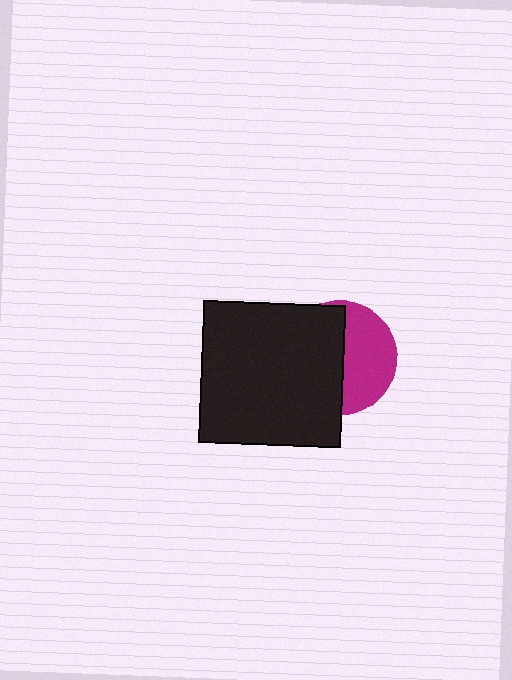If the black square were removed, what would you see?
You would see the complete magenta circle.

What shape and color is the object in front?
The object in front is a black square.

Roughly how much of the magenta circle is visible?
A small part of it is visible (roughly 45%).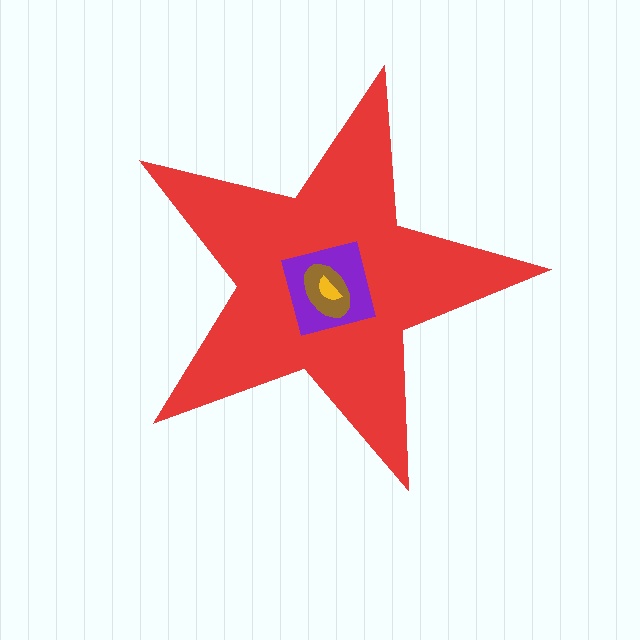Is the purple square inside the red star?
Yes.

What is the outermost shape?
The red star.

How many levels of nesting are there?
4.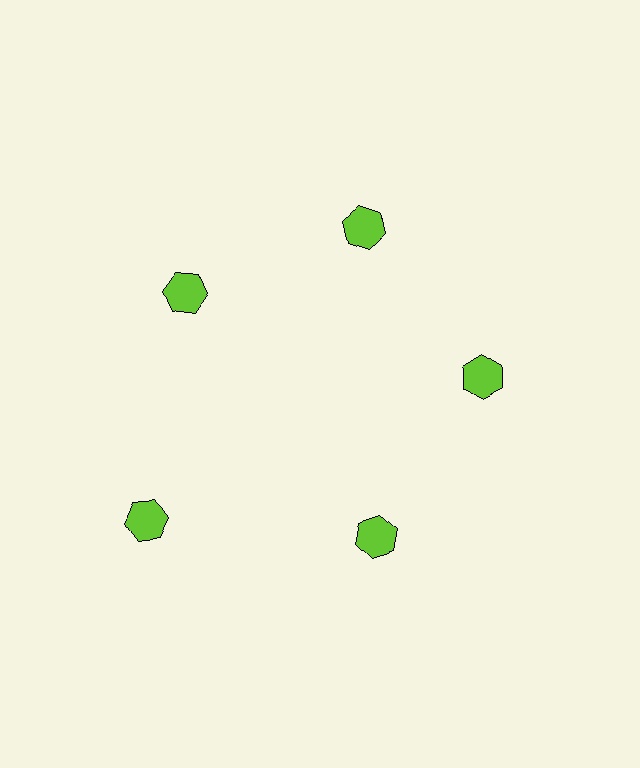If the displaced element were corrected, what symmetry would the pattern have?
It would have 5-fold rotational symmetry — the pattern would map onto itself every 72 degrees.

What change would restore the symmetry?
The symmetry would be restored by moving it inward, back onto the ring so that all 5 hexagons sit at equal angles and equal distance from the center.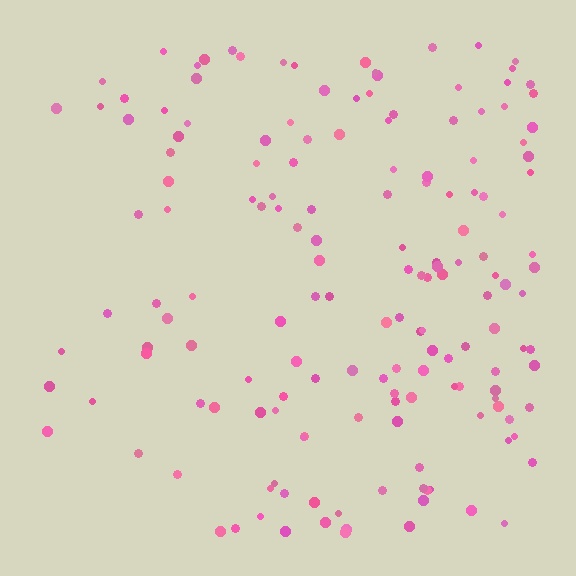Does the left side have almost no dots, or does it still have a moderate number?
Still a moderate number, just noticeably fewer than the right.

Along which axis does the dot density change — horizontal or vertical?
Horizontal.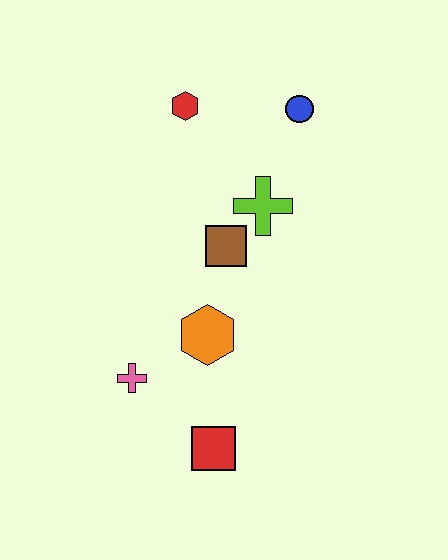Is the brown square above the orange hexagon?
Yes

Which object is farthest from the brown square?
The red square is farthest from the brown square.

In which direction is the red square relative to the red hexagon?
The red square is below the red hexagon.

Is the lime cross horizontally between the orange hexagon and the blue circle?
Yes